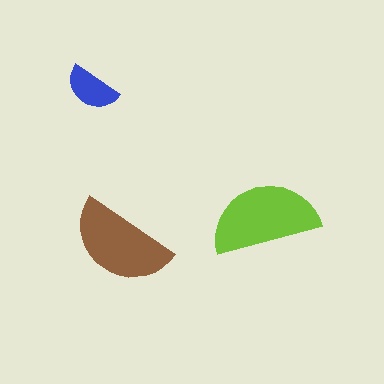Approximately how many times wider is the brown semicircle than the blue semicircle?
About 2 times wider.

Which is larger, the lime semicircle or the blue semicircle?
The lime one.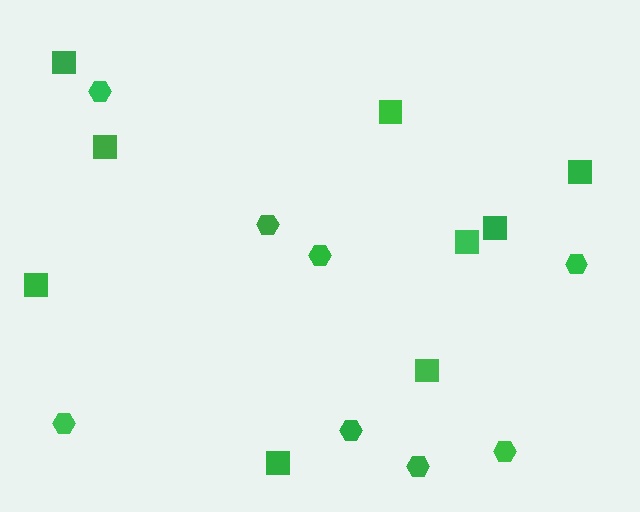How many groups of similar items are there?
There are 2 groups: one group of squares (9) and one group of hexagons (8).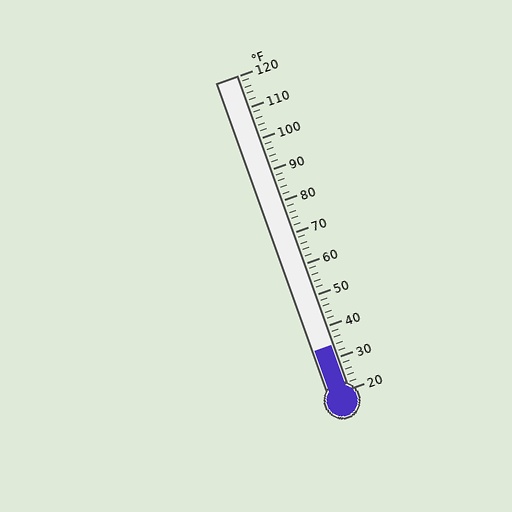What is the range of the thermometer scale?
The thermometer scale ranges from 20°F to 120°F.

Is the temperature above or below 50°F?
The temperature is below 50°F.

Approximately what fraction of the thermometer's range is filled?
The thermometer is filled to approximately 15% of its range.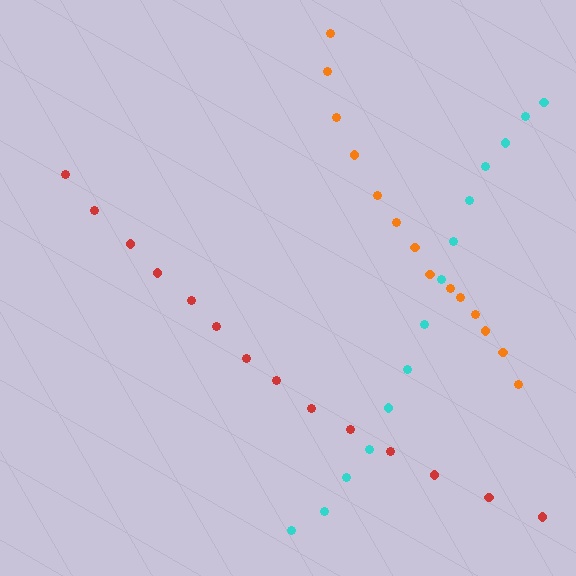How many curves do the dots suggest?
There are 3 distinct paths.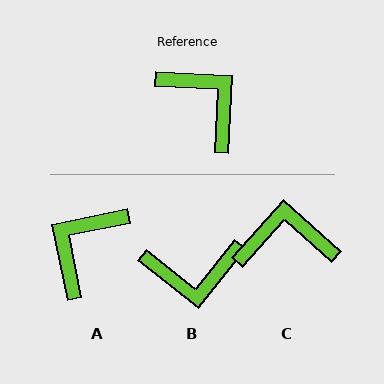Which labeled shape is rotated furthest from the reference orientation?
B, about 126 degrees away.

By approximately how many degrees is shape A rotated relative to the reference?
Approximately 104 degrees counter-clockwise.